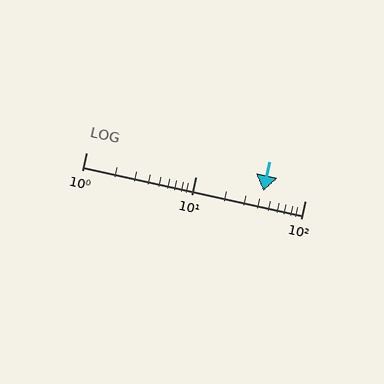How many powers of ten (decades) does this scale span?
The scale spans 2 decades, from 1 to 100.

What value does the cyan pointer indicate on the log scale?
The pointer indicates approximately 42.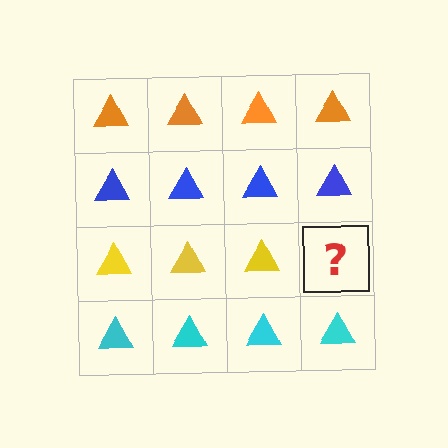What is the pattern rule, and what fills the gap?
The rule is that each row has a consistent color. The gap should be filled with a yellow triangle.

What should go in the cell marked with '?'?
The missing cell should contain a yellow triangle.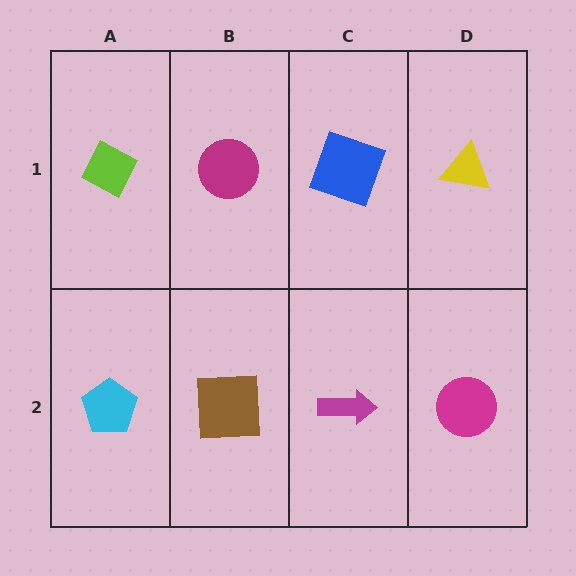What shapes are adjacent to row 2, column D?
A yellow triangle (row 1, column D), a magenta arrow (row 2, column C).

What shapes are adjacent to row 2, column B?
A magenta circle (row 1, column B), a cyan pentagon (row 2, column A), a magenta arrow (row 2, column C).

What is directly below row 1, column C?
A magenta arrow.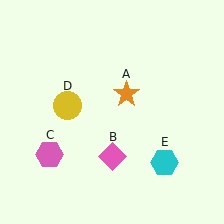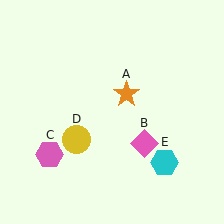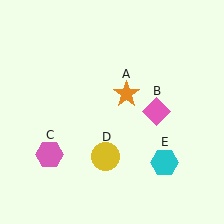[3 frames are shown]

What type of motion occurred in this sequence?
The pink diamond (object B), yellow circle (object D) rotated counterclockwise around the center of the scene.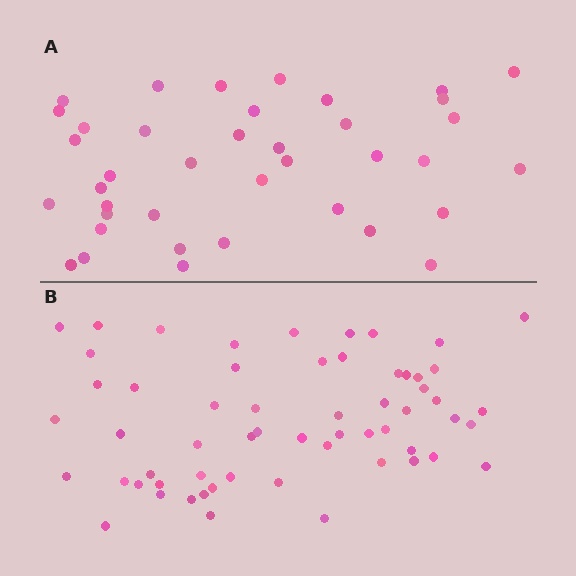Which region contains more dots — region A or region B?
Region B (the bottom region) has more dots.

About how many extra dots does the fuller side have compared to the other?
Region B has approximately 20 more dots than region A.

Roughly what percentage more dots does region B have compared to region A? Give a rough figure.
About 50% more.